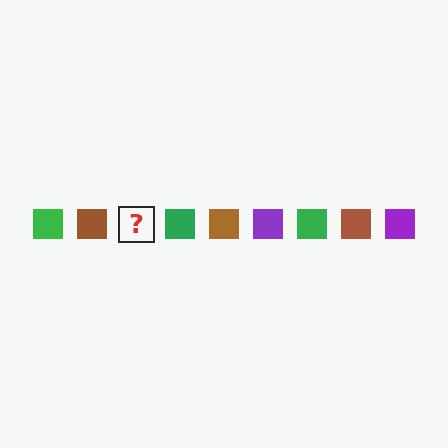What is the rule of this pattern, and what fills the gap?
The rule is that the pattern cycles through green, brown, purple squares. The gap should be filled with a purple square.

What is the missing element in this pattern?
The missing element is a purple square.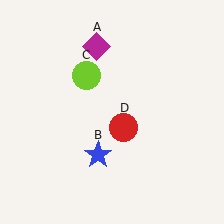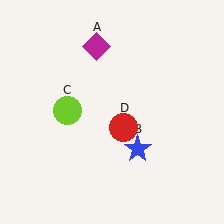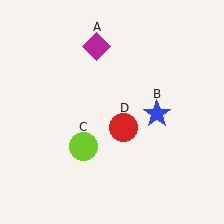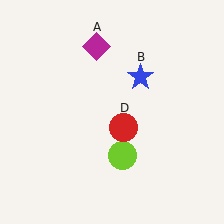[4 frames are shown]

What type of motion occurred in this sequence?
The blue star (object B), lime circle (object C) rotated counterclockwise around the center of the scene.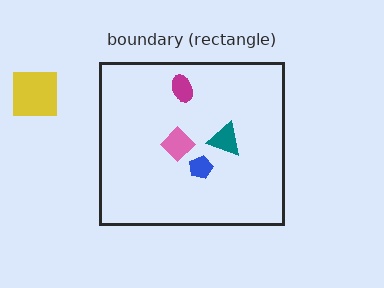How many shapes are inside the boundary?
4 inside, 1 outside.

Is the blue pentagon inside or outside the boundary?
Inside.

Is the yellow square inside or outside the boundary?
Outside.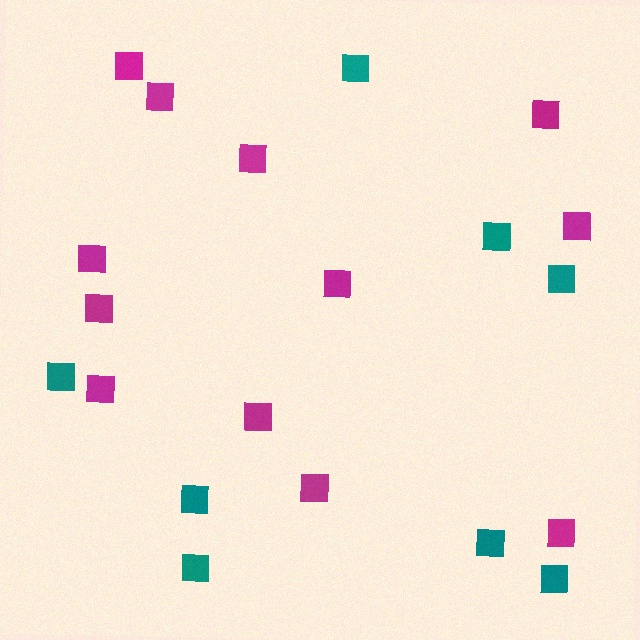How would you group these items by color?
There are 2 groups: one group of magenta squares (12) and one group of teal squares (8).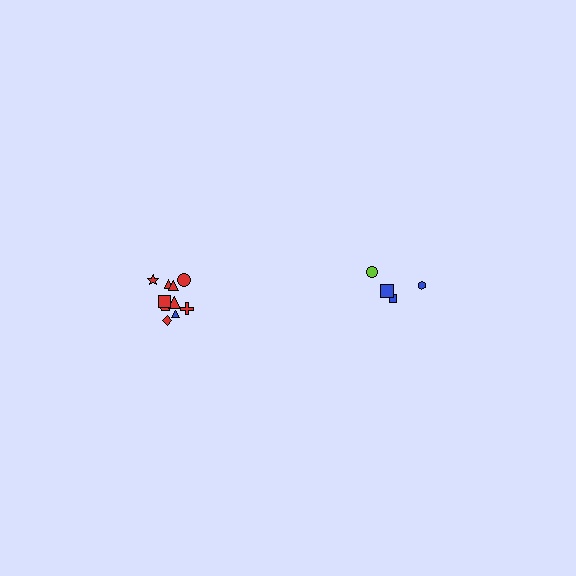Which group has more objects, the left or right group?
The left group.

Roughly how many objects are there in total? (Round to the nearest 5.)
Roughly 15 objects in total.